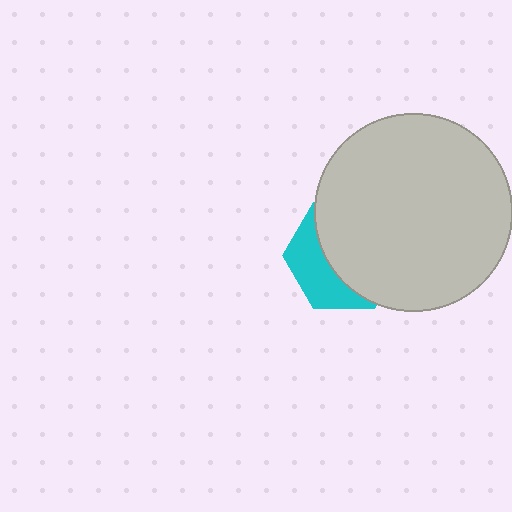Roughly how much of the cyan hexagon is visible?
A small part of it is visible (roughly 37%).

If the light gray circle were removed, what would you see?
You would see the complete cyan hexagon.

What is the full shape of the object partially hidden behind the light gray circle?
The partially hidden object is a cyan hexagon.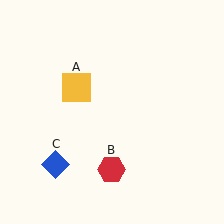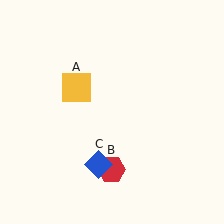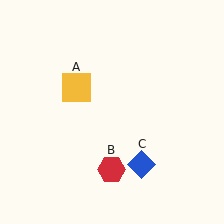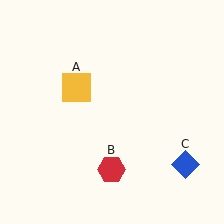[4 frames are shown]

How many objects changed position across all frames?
1 object changed position: blue diamond (object C).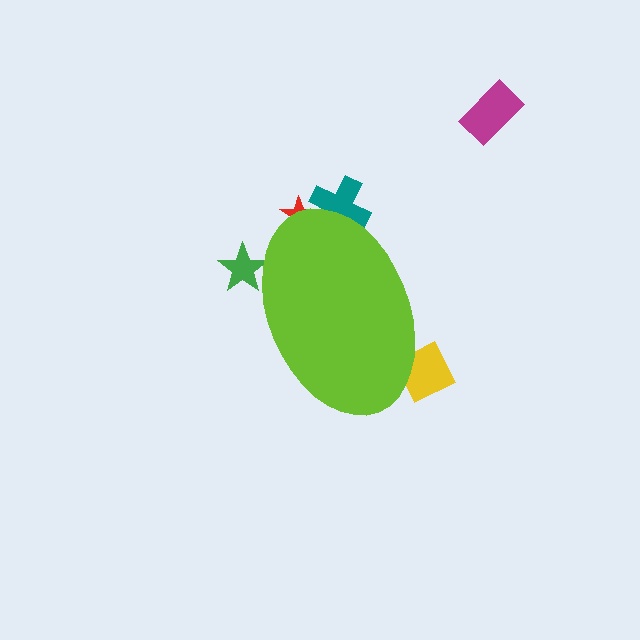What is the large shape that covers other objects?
A lime ellipse.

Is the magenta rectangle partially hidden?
No, the magenta rectangle is fully visible.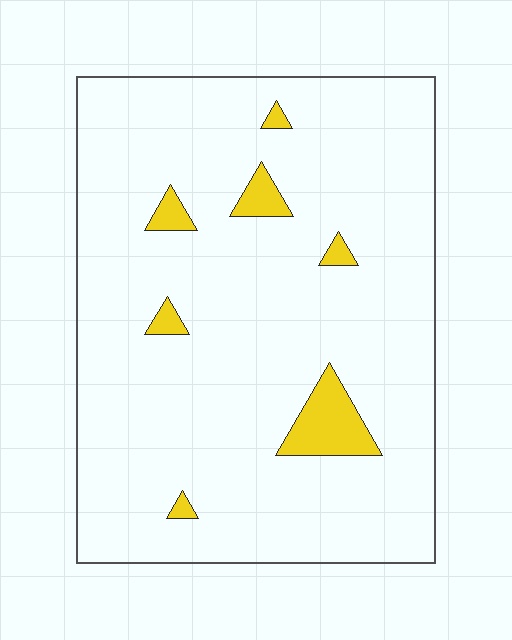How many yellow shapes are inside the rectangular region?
7.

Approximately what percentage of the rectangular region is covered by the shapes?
Approximately 5%.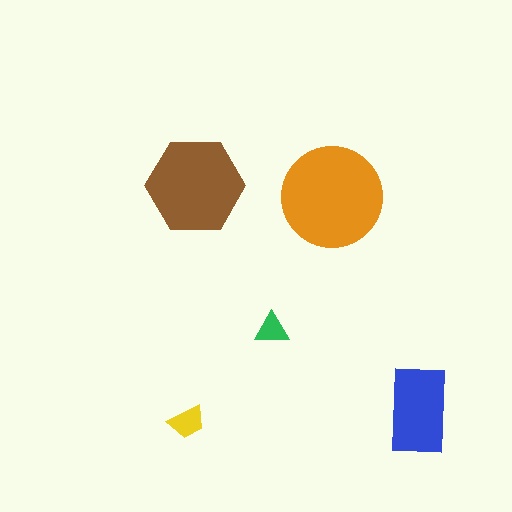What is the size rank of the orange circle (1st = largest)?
1st.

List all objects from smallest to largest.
The green triangle, the yellow trapezoid, the blue rectangle, the brown hexagon, the orange circle.